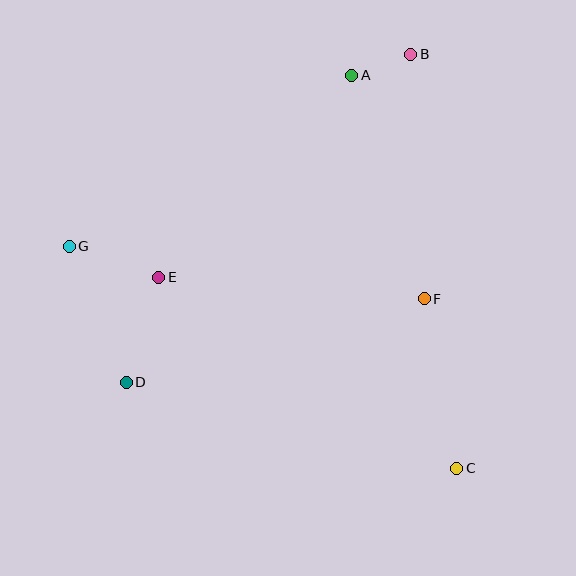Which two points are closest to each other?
Points A and B are closest to each other.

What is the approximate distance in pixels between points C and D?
The distance between C and D is approximately 341 pixels.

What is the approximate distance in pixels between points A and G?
The distance between A and G is approximately 330 pixels.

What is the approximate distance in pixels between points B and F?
The distance between B and F is approximately 245 pixels.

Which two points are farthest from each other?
Points C and G are farthest from each other.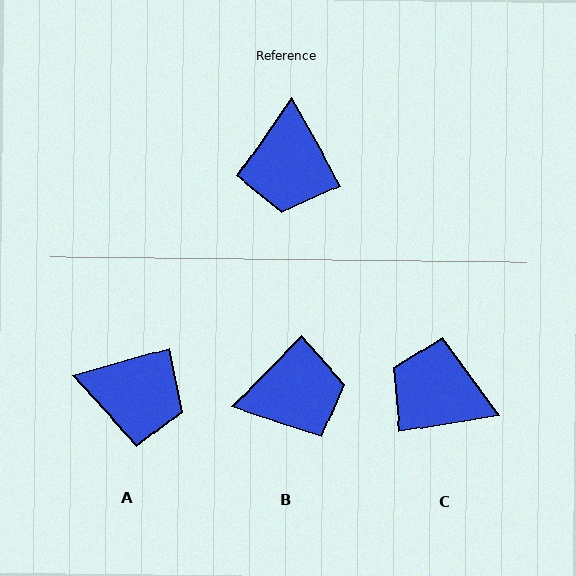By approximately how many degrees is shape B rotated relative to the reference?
Approximately 107 degrees counter-clockwise.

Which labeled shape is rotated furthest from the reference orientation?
C, about 109 degrees away.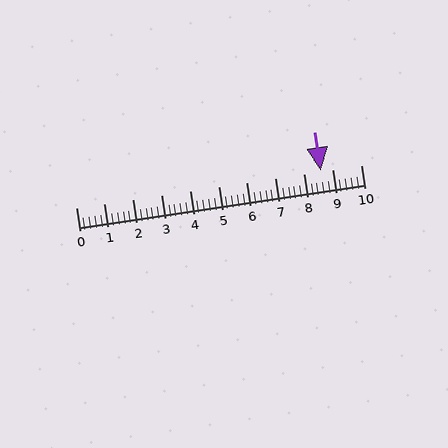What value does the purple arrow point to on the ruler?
The purple arrow points to approximately 8.6.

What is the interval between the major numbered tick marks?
The major tick marks are spaced 1 units apart.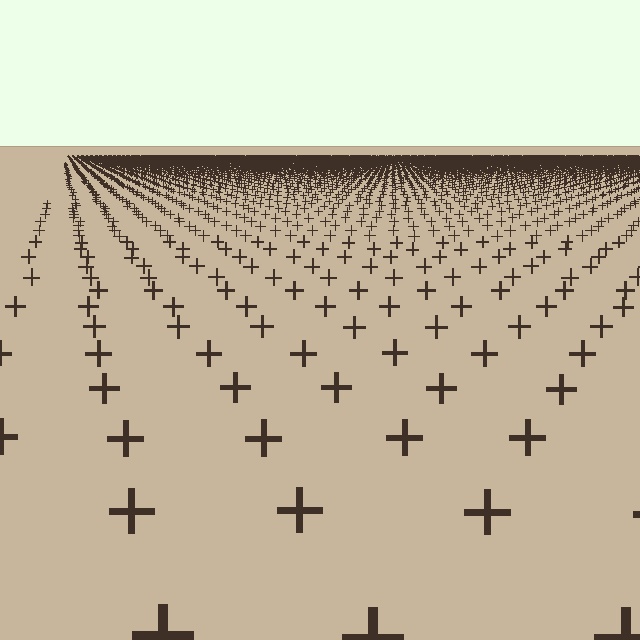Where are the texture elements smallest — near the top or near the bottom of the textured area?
Near the top.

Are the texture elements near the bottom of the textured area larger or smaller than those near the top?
Larger. Near the bottom, elements are closer to the viewer and appear at a bigger on-screen size.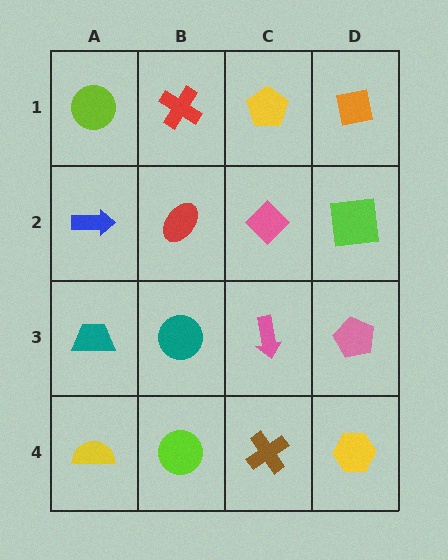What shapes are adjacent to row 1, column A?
A blue arrow (row 2, column A), a red cross (row 1, column B).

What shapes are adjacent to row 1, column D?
A lime square (row 2, column D), a yellow pentagon (row 1, column C).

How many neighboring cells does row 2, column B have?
4.